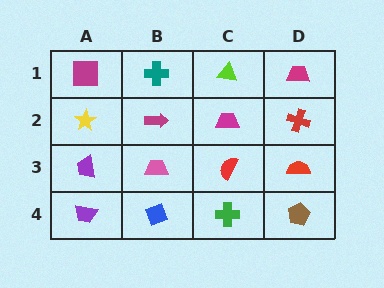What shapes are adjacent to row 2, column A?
A magenta square (row 1, column A), a purple trapezoid (row 3, column A), a magenta arrow (row 2, column B).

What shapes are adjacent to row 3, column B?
A magenta arrow (row 2, column B), a blue diamond (row 4, column B), a purple trapezoid (row 3, column A), a red semicircle (row 3, column C).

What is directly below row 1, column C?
A magenta trapezoid.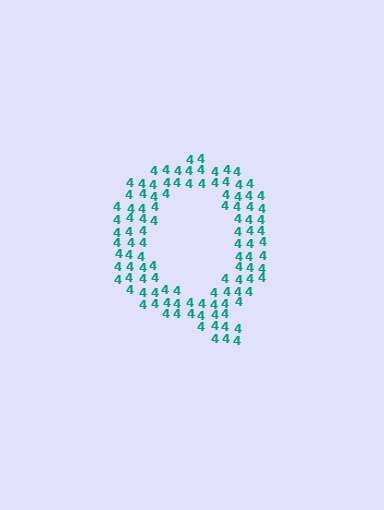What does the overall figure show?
The overall figure shows the letter Q.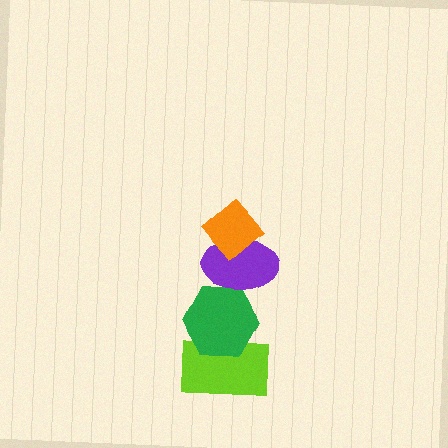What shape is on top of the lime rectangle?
The green hexagon is on top of the lime rectangle.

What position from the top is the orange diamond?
The orange diamond is 1st from the top.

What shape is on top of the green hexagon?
The purple ellipse is on top of the green hexagon.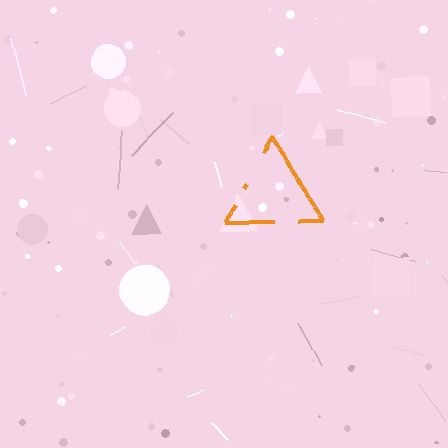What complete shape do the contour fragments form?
The contour fragments form a triangle.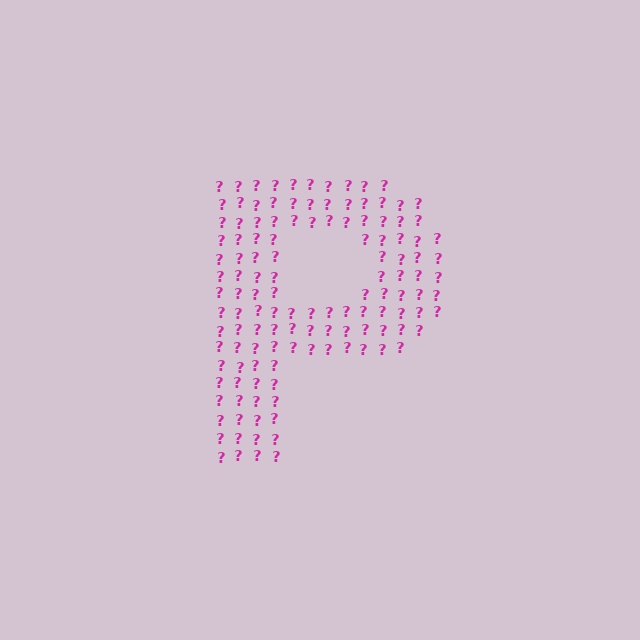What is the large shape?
The large shape is the letter P.